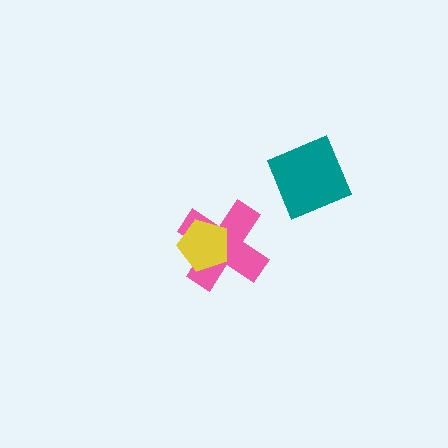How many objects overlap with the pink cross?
1 object overlaps with the pink cross.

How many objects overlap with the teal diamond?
0 objects overlap with the teal diamond.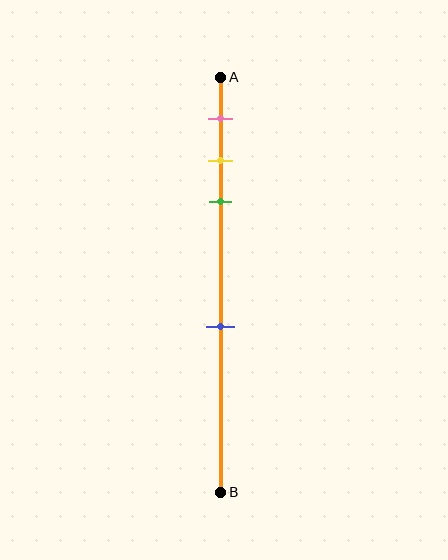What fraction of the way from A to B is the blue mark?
The blue mark is approximately 60% (0.6) of the way from A to B.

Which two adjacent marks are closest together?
The yellow and green marks are the closest adjacent pair.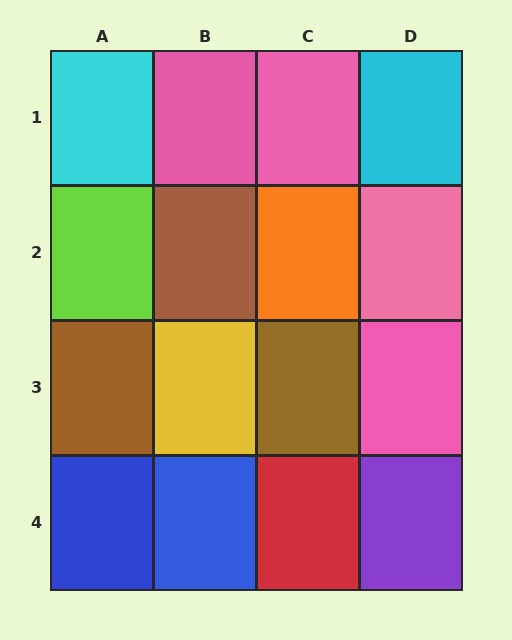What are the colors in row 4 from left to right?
Blue, blue, red, purple.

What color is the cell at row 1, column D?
Cyan.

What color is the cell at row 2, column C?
Orange.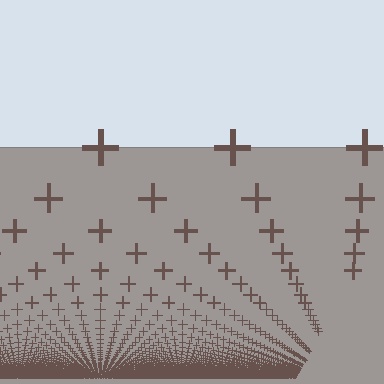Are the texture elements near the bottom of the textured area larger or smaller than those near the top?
Smaller. The gradient is inverted — elements near the bottom are smaller and denser.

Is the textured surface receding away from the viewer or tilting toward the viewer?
The surface appears to tilt toward the viewer. Texture elements get larger and sparser toward the top.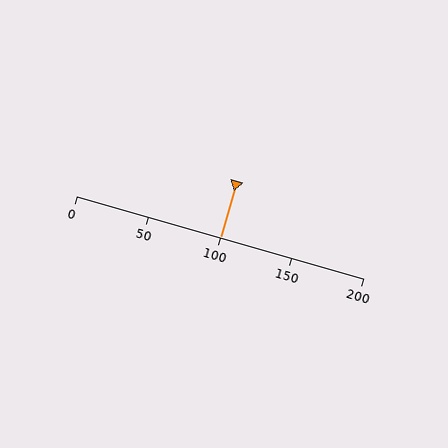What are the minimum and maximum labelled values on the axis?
The axis runs from 0 to 200.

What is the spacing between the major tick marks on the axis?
The major ticks are spaced 50 apart.